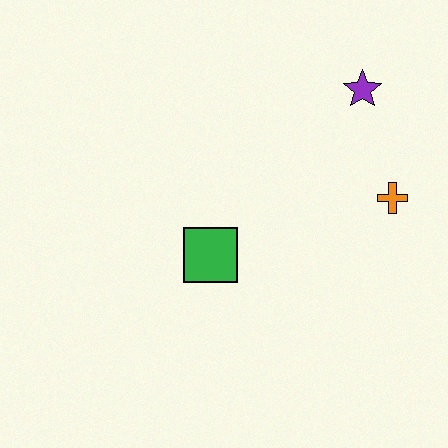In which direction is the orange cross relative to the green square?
The orange cross is to the right of the green square.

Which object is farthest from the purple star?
The green square is farthest from the purple star.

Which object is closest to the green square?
The orange cross is closest to the green square.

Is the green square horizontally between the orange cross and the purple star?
No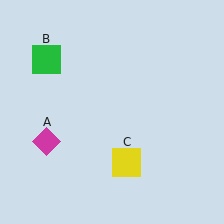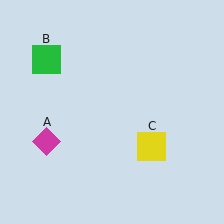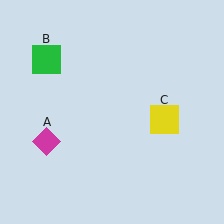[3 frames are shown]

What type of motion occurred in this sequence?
The yellow square (object C) rotated counterclockwise around the center of the scene.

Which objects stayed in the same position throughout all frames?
Magenta diamond (object A) and green square (object B) remained stationary.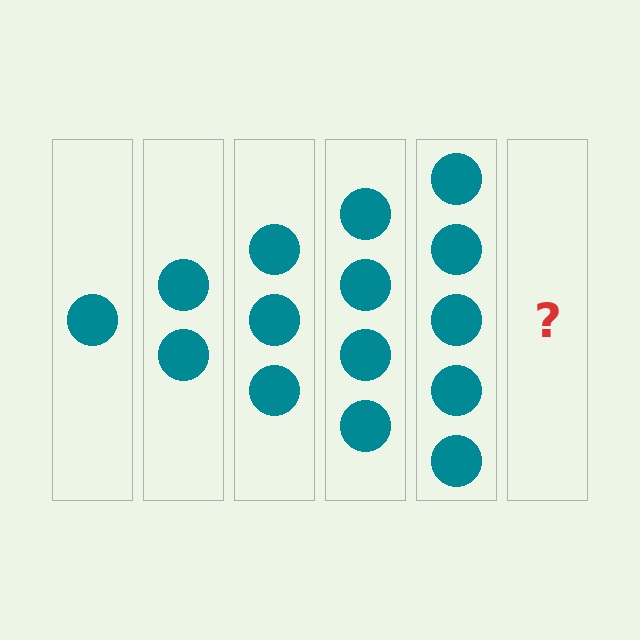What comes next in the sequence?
The next element should be 6 circles.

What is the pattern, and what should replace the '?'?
The pattern is that each step adds one more circle. The '?' should be 6 circles.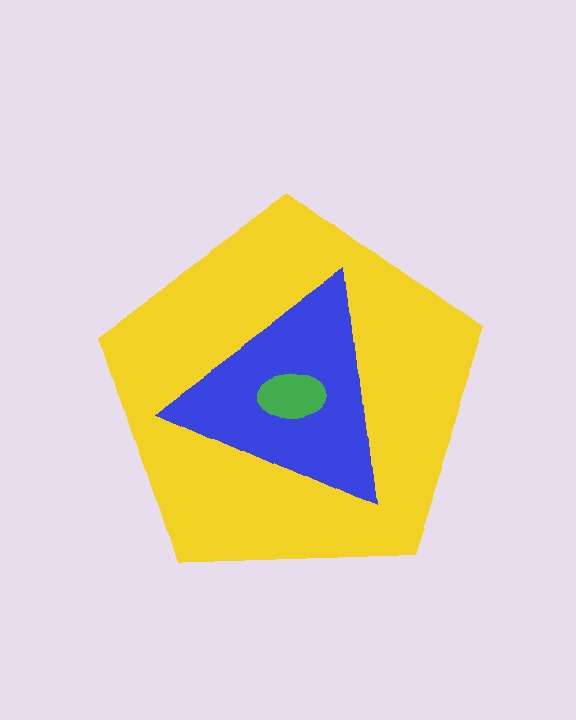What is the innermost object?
The green ellipse.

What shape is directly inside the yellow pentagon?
The blue triangle.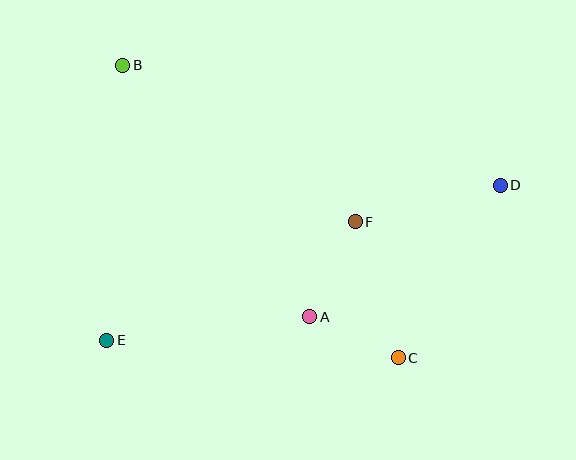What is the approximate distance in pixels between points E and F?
The distance between E and F is approximately 275 pixels.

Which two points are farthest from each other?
Points D and E are farthest from each other.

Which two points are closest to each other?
Points A and C are closest to each other.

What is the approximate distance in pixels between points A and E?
The distance between A and E is approximately 204 pixels.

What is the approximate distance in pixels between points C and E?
The distance between C and E is approximately 292 pixels.